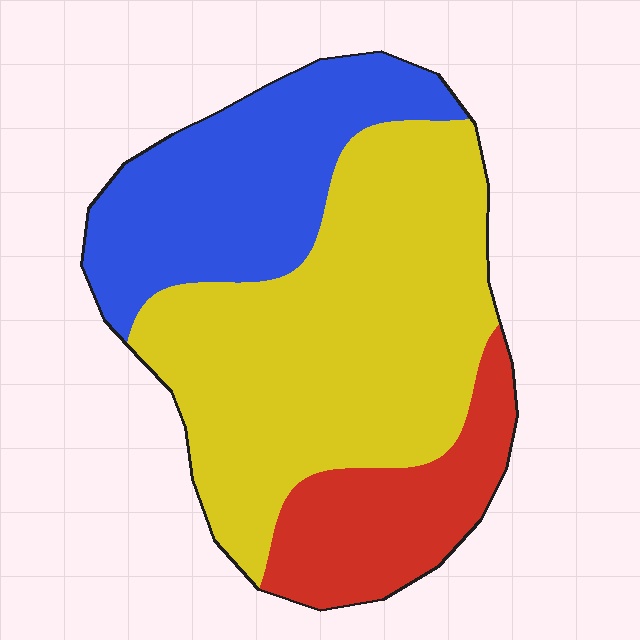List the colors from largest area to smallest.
From largest to smallest: yellow, blue, red.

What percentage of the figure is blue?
Blue covers 29% of the figure.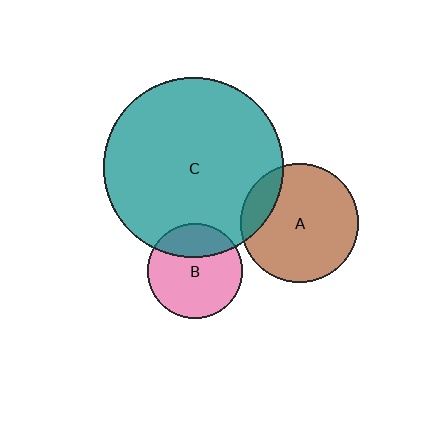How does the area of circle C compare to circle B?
Approximately 3.6 times.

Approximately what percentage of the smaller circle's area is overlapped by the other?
Approximately 15%.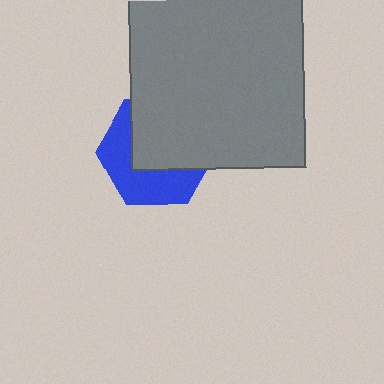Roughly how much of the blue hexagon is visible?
About half of it is visible (roughly 45%).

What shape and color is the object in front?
The object in front is a gray square.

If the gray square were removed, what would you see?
You would see the complete blue hexagon.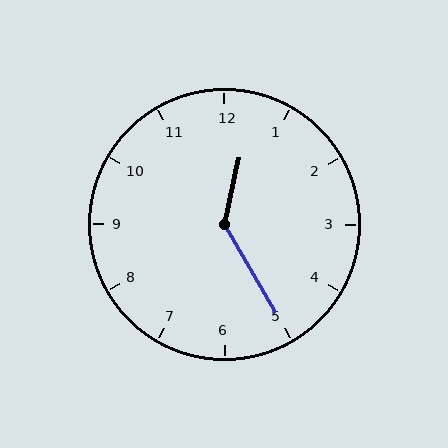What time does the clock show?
12:25.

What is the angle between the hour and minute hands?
Approximately 138 degrees.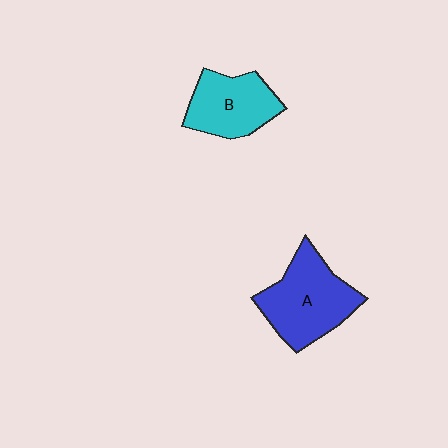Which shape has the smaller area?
Shape B (cyan).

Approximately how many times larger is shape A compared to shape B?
Approximately 1.3 times.